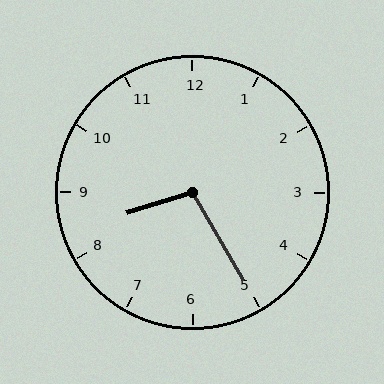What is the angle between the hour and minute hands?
Approximately 102 degrees.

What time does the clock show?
8:25.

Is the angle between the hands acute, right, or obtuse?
It is obtuse.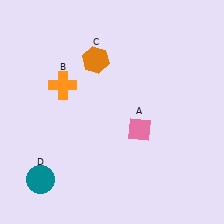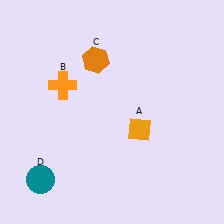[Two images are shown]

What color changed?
The diamond (A) changed from pink in Image 1 to orange in Image 2.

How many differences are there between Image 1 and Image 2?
There is 1 difference between the two images.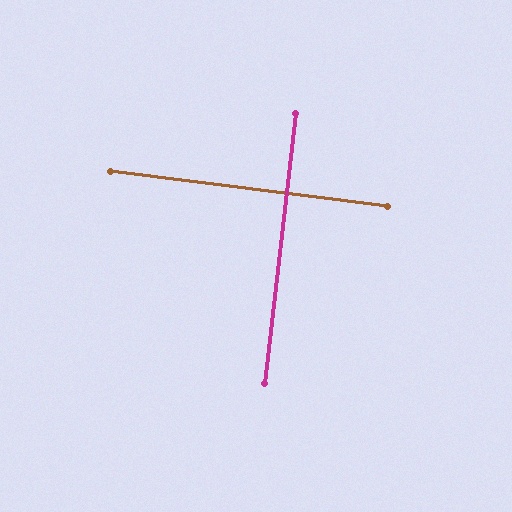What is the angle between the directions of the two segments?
Approximately 89 degrees.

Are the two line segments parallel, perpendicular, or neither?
Perpendicular — they meet at approximately 89°.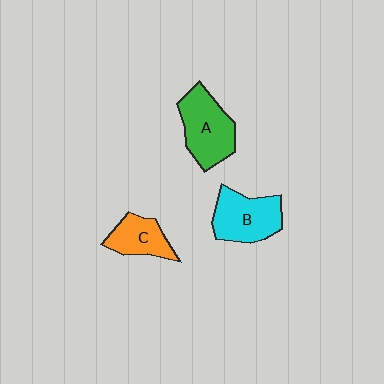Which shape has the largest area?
Shape A (green).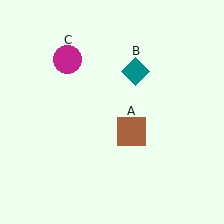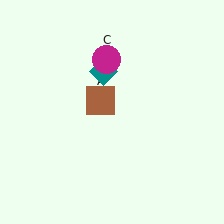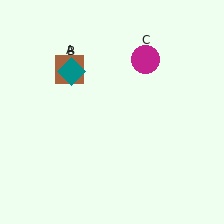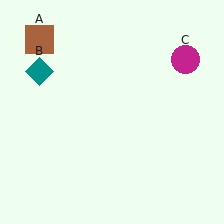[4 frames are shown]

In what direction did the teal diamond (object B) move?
The teal diamond (object B) moved left.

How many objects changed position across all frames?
3 objects changed position: brown square (object A), teal diamond (object B), magenta circle (object C).